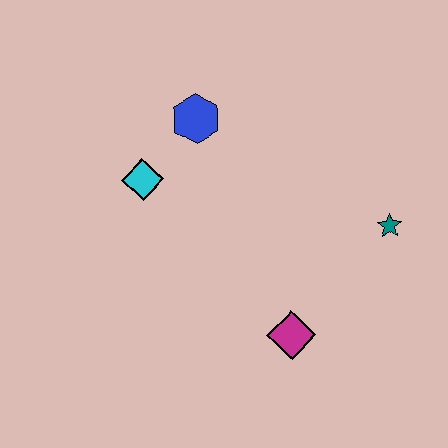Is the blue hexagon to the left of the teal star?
Yes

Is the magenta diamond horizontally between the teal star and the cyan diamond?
Yes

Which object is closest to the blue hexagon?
The cyan diamond is closest to the blue hexagon.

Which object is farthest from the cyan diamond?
The teal star is farthest from the cyan diamond.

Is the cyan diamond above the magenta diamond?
Yes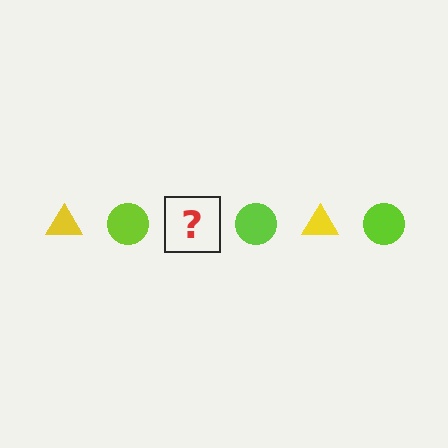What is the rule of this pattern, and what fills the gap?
The rule is that the pattern alternates between yellow triangle and lime circle. The gap should be filled with a yellow triangle.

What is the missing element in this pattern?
The missing element is a yellow triangle.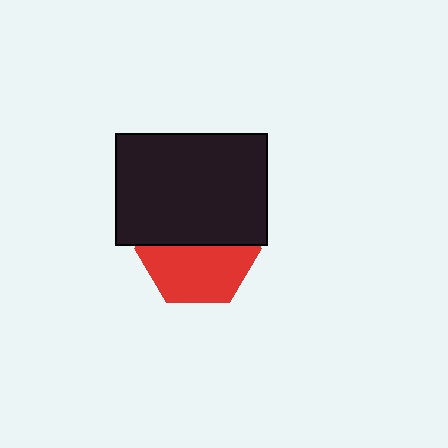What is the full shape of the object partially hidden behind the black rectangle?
The partially hidden object is a red hexagon.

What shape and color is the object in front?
The object in front is a black rectangle.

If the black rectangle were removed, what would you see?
You would see the complete red hexagon.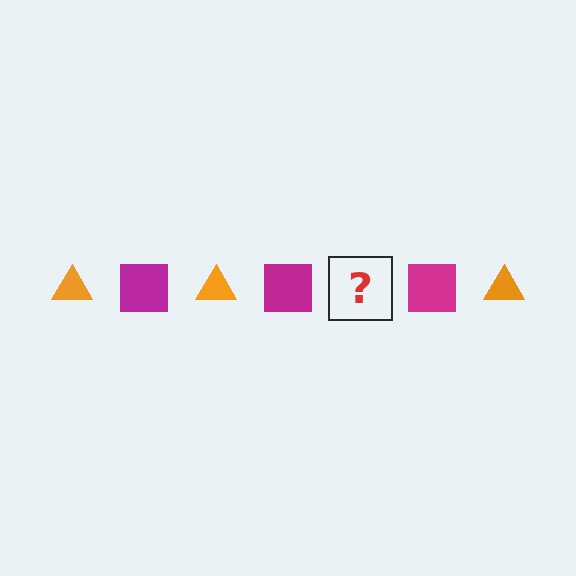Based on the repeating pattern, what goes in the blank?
The blank should be an orange triangle.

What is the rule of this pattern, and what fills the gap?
The rule is that the pattern alternates between orange triangle and magenta square. The gap should be filled with an orange triangle.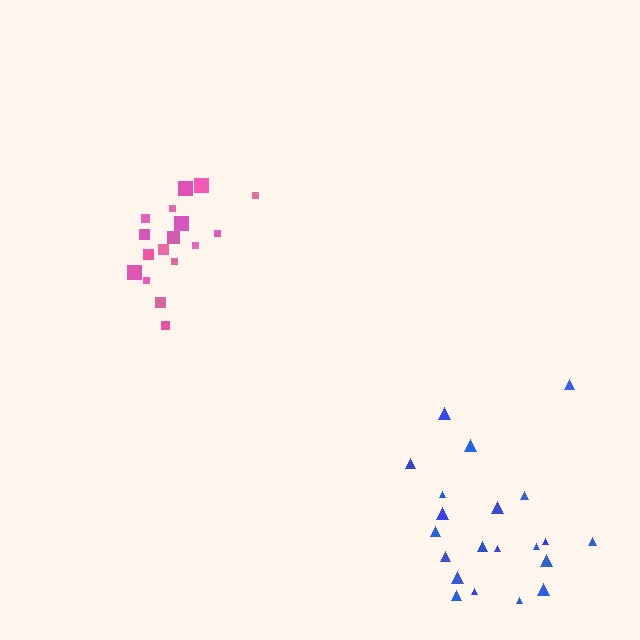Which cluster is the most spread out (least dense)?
Blue.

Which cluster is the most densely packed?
Pink.